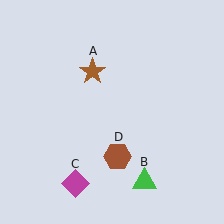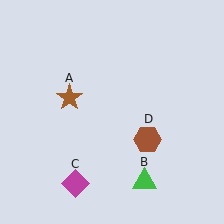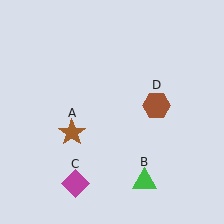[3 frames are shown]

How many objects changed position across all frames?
2 objects changed position: brown star (object A), brown hexagon (object D).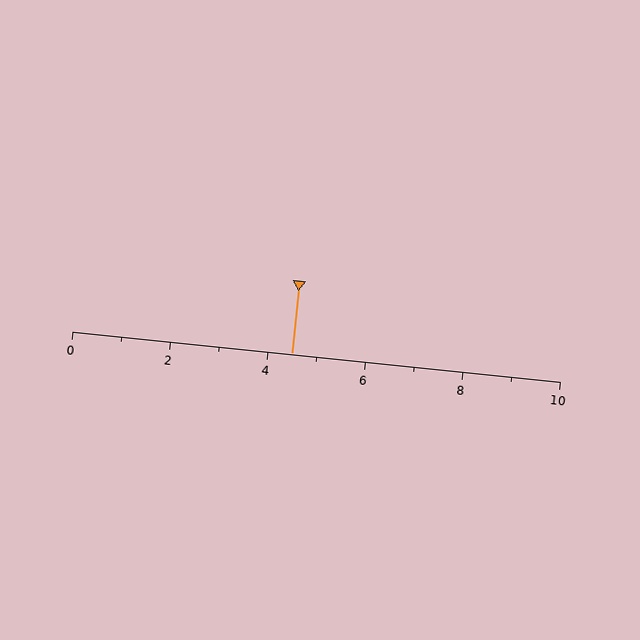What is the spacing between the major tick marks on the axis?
The major ticks are spaced 2 apart.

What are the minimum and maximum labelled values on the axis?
The axis runs from 0 to 10.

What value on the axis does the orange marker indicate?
The marker indicates approximately 4.5.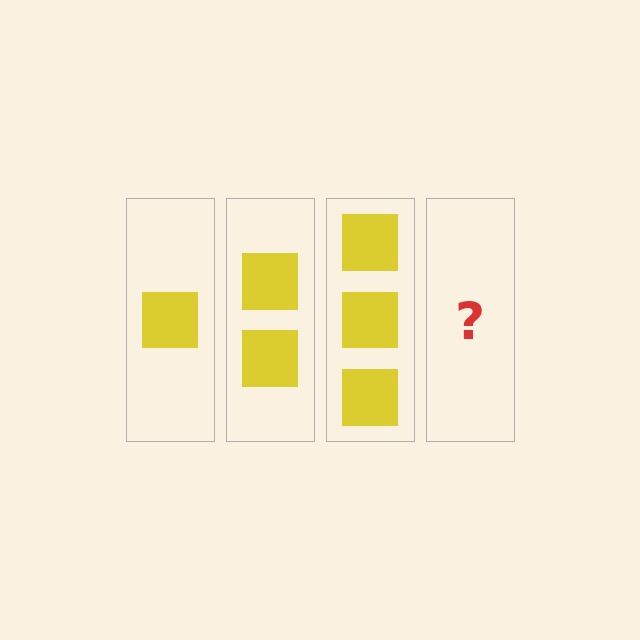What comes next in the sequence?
The next element should be 4 squares.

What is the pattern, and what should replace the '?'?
The pattern is that each step adds one more square. The '?' should be 4 squares.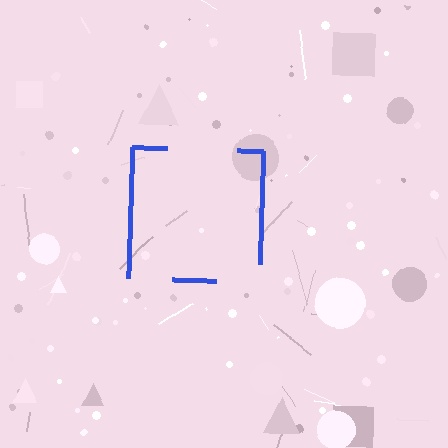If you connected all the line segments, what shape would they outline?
They would outline a square.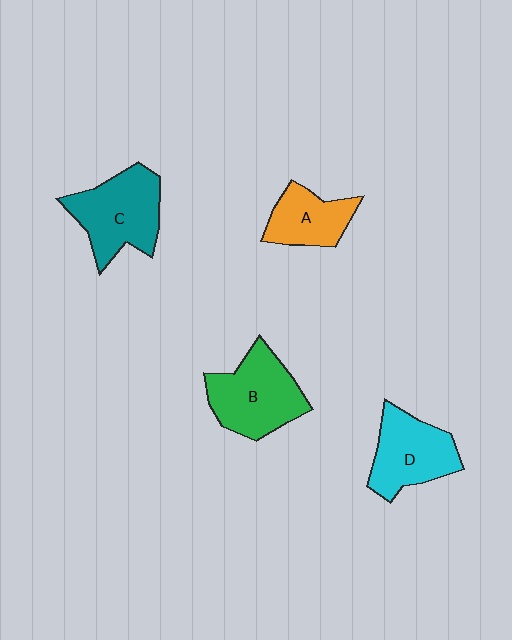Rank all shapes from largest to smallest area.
From largest to smallest: C (teal), B (green), D (cyan), A (orange).